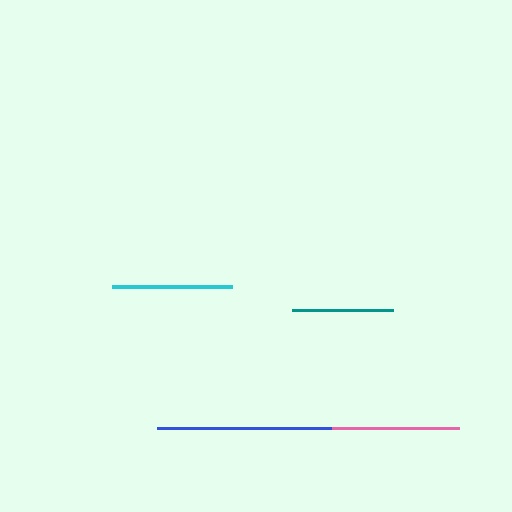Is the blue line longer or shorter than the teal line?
The blue line is longer than the teal line.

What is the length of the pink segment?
The pink segment is approximately 158 pixels long.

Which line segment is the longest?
The blue line is the longest at approximately 174 pixels.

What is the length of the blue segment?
The blue segment is approximately 174 pixels long.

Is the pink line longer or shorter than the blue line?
The blue line is longer than the pink line.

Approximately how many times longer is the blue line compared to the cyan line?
The blue line is approximately 1.4 times the length of the cyan line.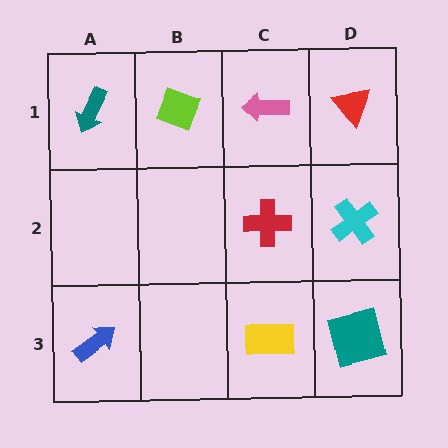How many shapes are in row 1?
4 shapes.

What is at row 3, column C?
A yellow rectangle.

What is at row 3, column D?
A teal square.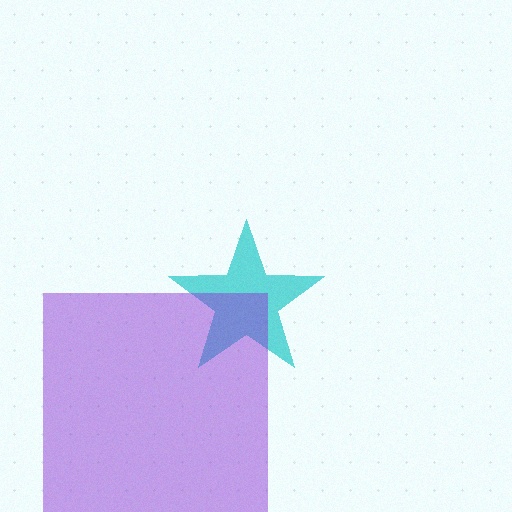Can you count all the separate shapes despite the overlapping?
Yes, there are 2 separate shapes.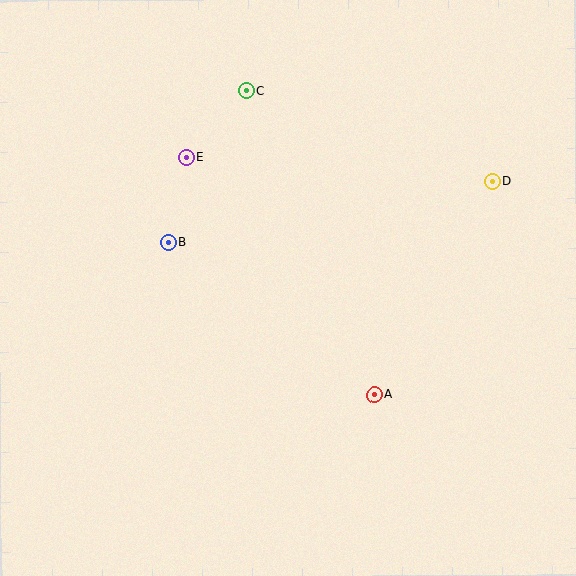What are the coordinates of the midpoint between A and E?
The midpoint between A and E is at (280, 276).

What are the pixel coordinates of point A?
Point A is at (374, 395).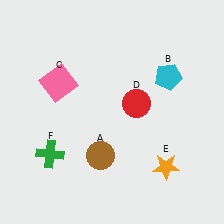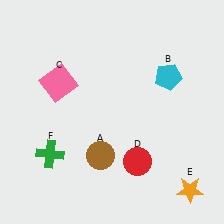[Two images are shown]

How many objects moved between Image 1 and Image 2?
2 objects moved between the two images.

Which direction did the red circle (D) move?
The red circle (D) moved down.